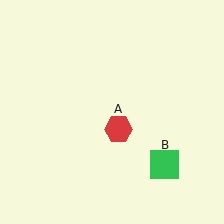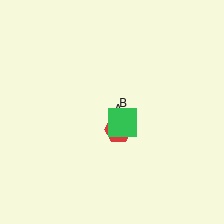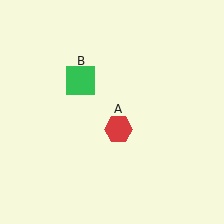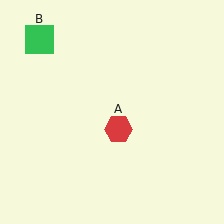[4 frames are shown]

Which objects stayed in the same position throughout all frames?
Red hexagon (object A) remained stationary.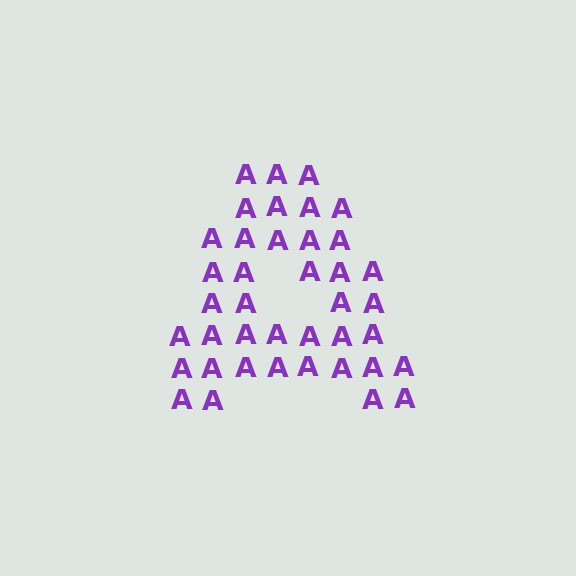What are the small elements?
The small elements are letter A's.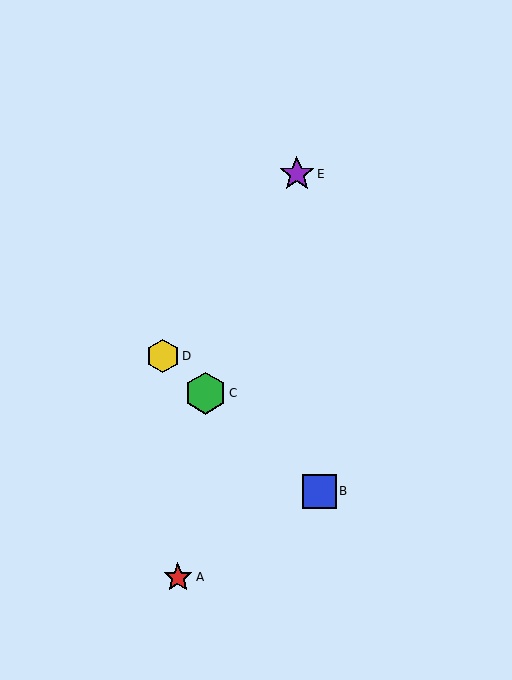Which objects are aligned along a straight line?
Objects B, C, D are aligned along a straight line.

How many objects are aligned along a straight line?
3 objects (B, C, D) are aligned along a straight line.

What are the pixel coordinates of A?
Object A is at (178, 577).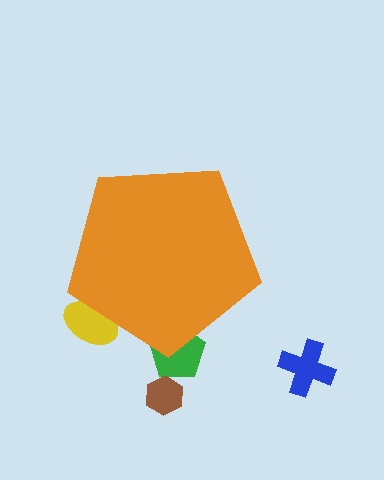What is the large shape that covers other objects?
An orange pentagon.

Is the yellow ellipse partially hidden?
Yes, the yellow ellipse is partially hidden behind the orange pentagon.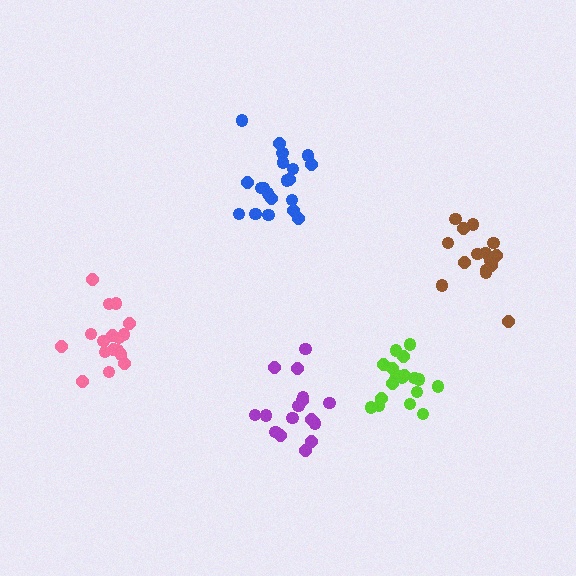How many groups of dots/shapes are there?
There are 5 groups.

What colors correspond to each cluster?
The clusters are colored: purple, pink, brown, blue, lime.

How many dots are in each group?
Group 1: 16 dots, Group 2: 17 dots, Group 3: 16 dots, Group 4: 20 dots, Group 5: 19 dots (88 total).